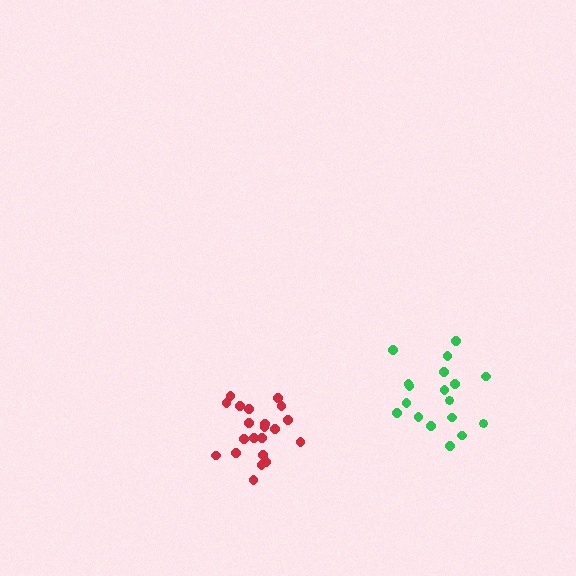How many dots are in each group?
Group 1: 18 dots, Group 2: 21 dots (39 total).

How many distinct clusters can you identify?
There are 2 distinct clusters.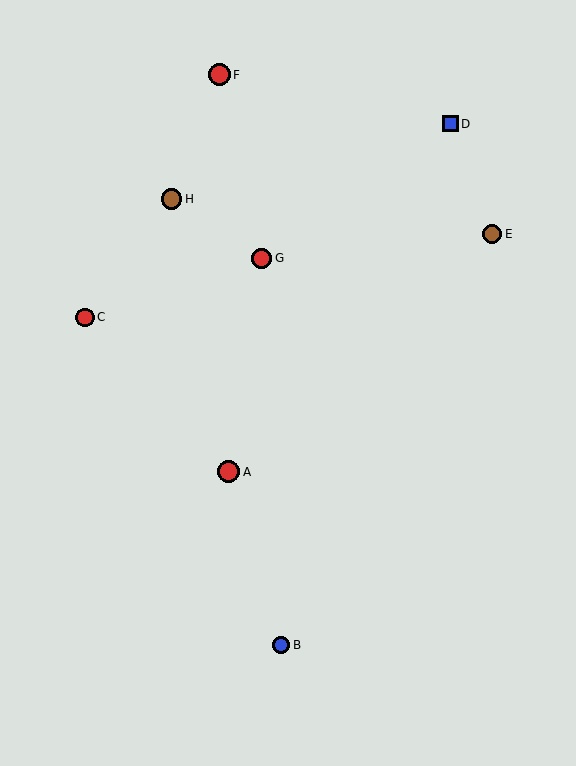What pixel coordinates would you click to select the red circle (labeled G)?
Click at (261, 258) to select the red circle G.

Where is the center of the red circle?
The center of the red circle is at (85, 317).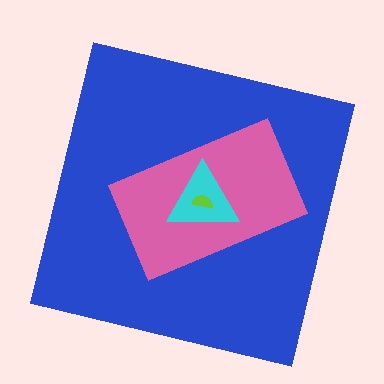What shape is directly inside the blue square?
The pink rectangle.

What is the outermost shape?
The blue square.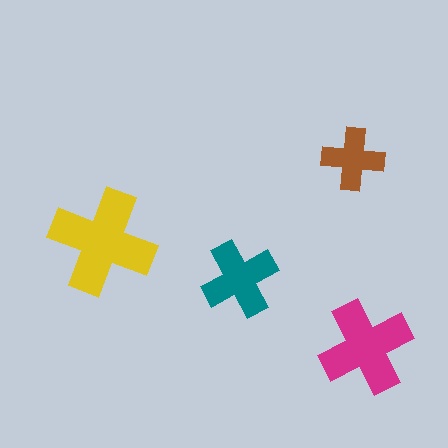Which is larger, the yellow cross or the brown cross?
The yellow one.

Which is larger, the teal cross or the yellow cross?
The yellow one.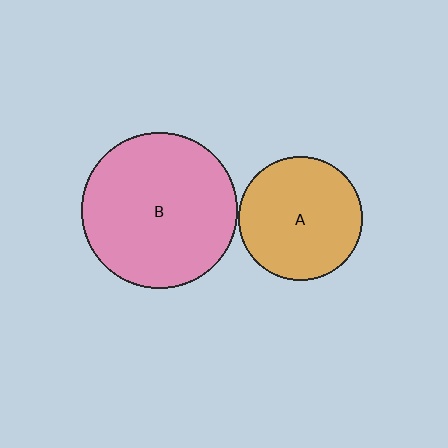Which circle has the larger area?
Circle B (pink).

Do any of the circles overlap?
No, none of the circles overlap.